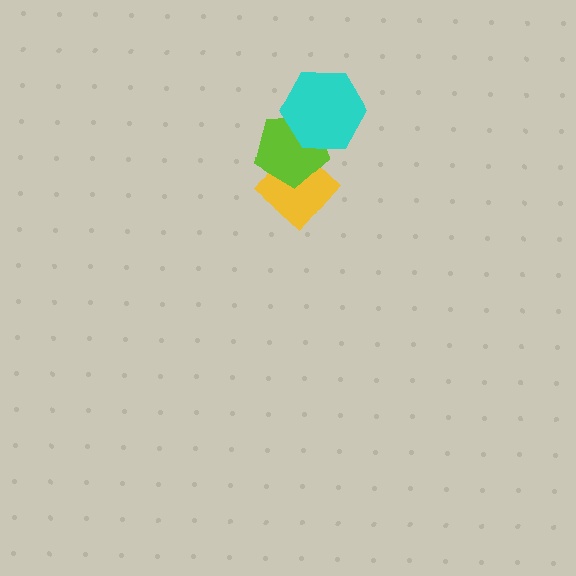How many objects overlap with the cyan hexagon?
1 object overlaps with the cyan hexagon.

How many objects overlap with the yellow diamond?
1 object overlaps with the yellow diamond.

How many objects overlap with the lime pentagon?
2 objects overlap with the lime pentagon.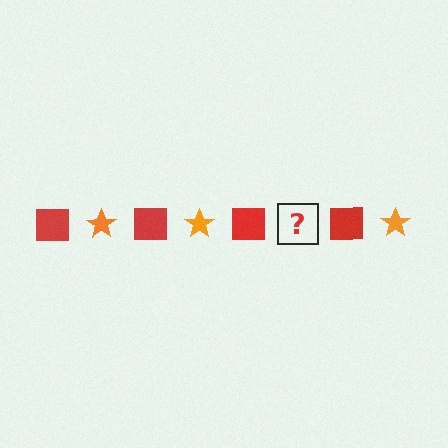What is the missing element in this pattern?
The missing element is an orange star.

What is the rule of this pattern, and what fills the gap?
The rule is that the pattern alternates between red square and orange star. The gap should be filled with an orange star.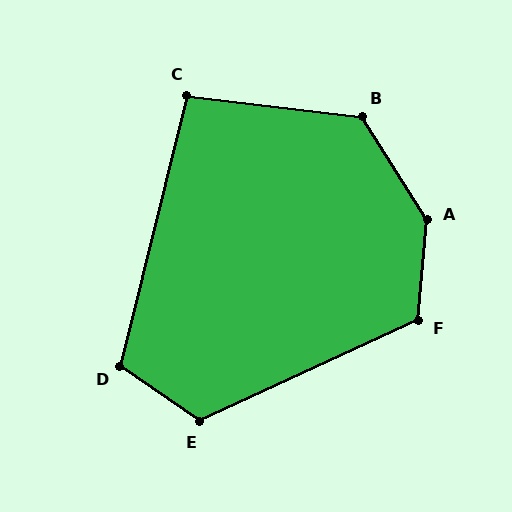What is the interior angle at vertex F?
Approximately 120 degrees (obtuse).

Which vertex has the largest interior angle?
A, at approximately 143 degrees.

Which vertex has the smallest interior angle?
C, at approximately 97 degrees.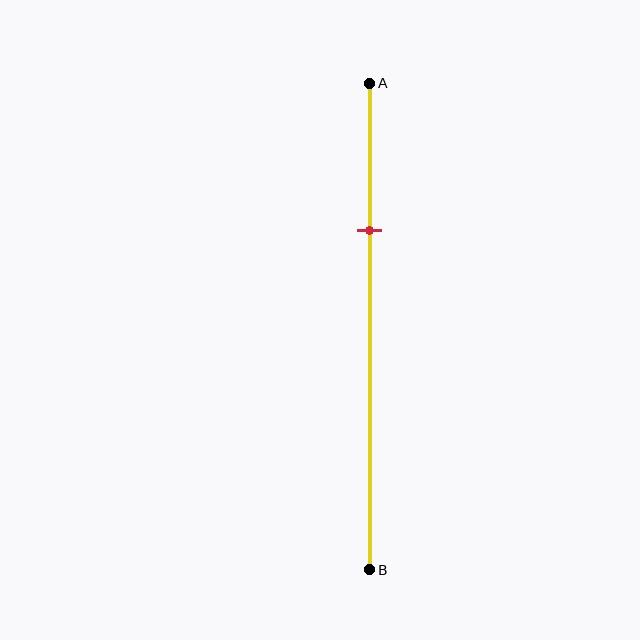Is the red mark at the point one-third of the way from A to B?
No, the mark is at about 30% from A, not at the 33% one-third point.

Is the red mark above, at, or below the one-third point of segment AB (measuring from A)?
The red mark is above the one-third point of segment AB.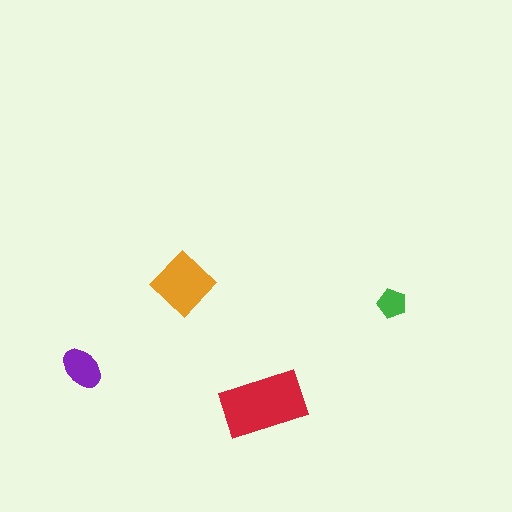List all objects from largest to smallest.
The red rectangle, the orange diamond, the purple ellipse, the green pentagon.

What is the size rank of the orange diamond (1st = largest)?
2nd.